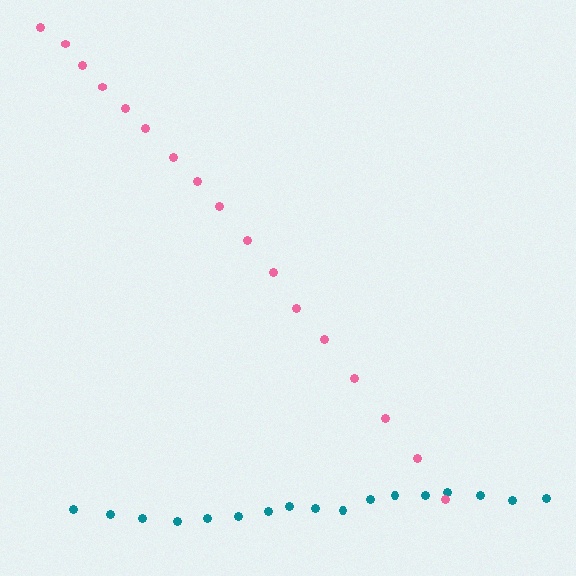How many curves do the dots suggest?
There are 2 distinct paths.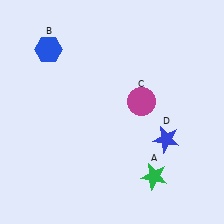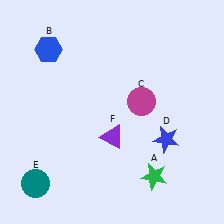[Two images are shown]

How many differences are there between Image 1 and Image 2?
There are 2 differences between the two images.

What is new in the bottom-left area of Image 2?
A teal circle (E) was added in the bottom-left area of Image 2.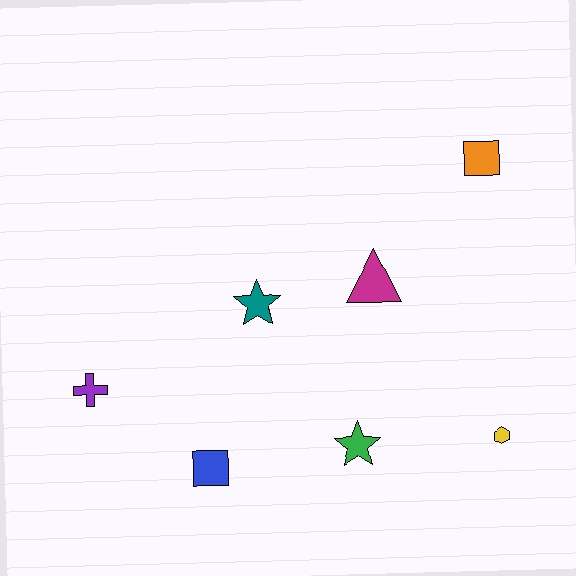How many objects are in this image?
There are 7 objects.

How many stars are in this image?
There are 2 stars.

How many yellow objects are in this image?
There is 1 yellow object.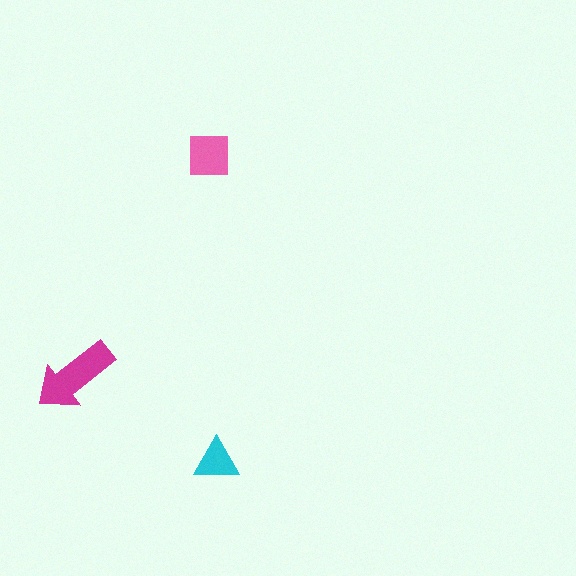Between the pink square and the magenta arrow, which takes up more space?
The magenta arrow.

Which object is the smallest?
The cyan triangle.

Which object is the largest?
The magenta arrow.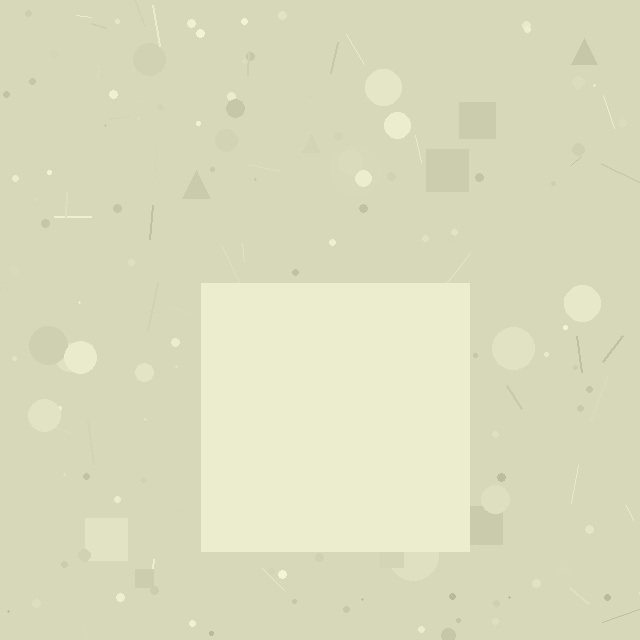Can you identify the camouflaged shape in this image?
The camouflaged shape is a square.